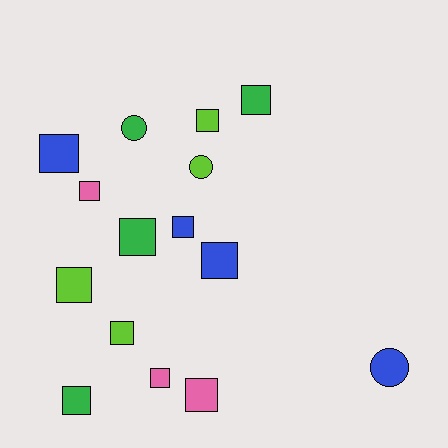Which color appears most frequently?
Lime, with 4 objects.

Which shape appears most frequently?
Square, with 12 objects.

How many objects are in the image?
There are 15 objects.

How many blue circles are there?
There is 1 blue circle.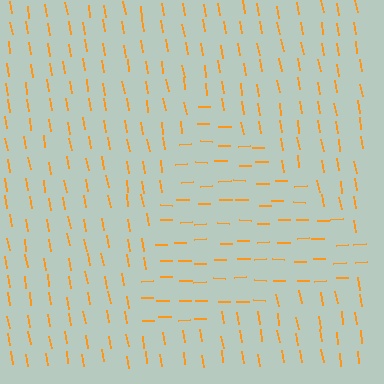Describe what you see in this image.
The image is filled with small orange line segments. A triangle region in the image has lines oriented differently from the surrounding lines, creating a visible texture boundary.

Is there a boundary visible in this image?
Yes, there is a texture boundary formed by a change in line orientation.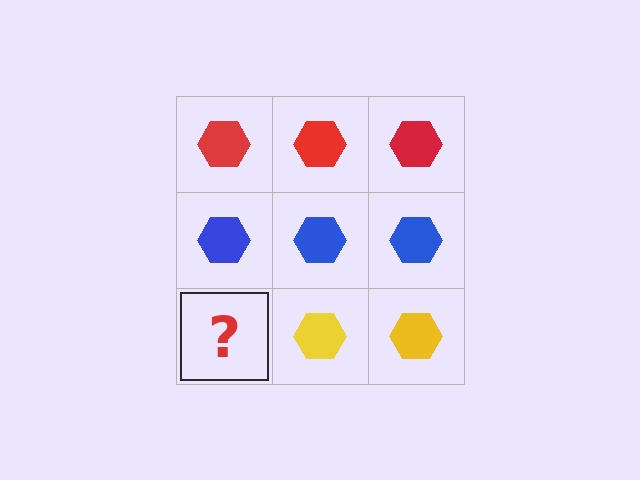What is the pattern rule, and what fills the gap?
The rule is that each row has a consistent color. The gap should be filled with a yellow hexagon.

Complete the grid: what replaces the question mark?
The question mark should be replaced with a yellow hexagon.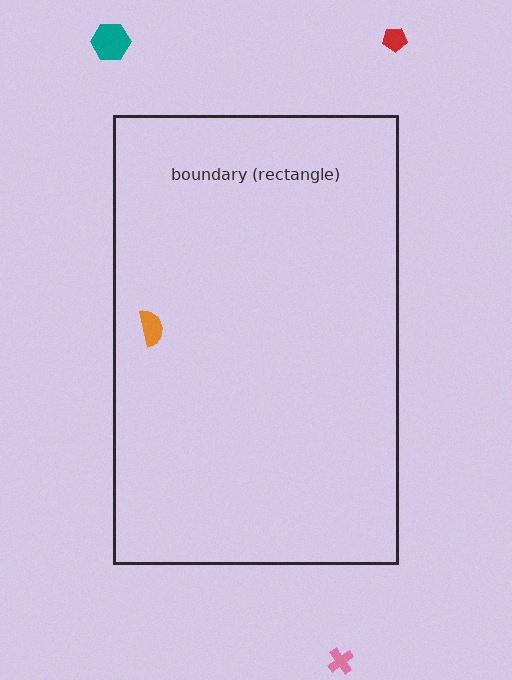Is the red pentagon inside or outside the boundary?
Outside.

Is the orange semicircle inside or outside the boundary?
Inside.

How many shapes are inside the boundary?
1 inside, 3 outside.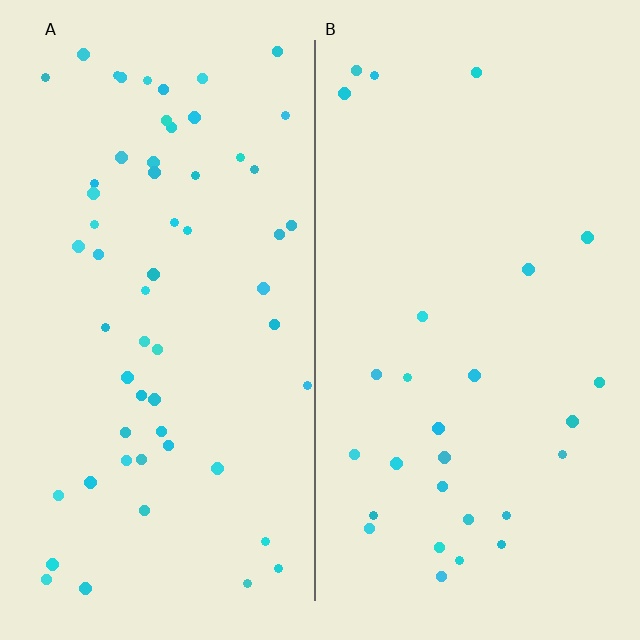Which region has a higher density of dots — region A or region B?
A (the left).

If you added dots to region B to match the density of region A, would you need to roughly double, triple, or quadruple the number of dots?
Approximately double.